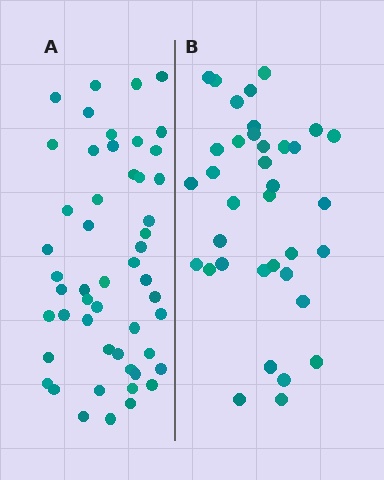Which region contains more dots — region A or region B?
Region A (the left region) has more dots.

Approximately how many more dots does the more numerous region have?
Region A has approximately 15 more dots than region B.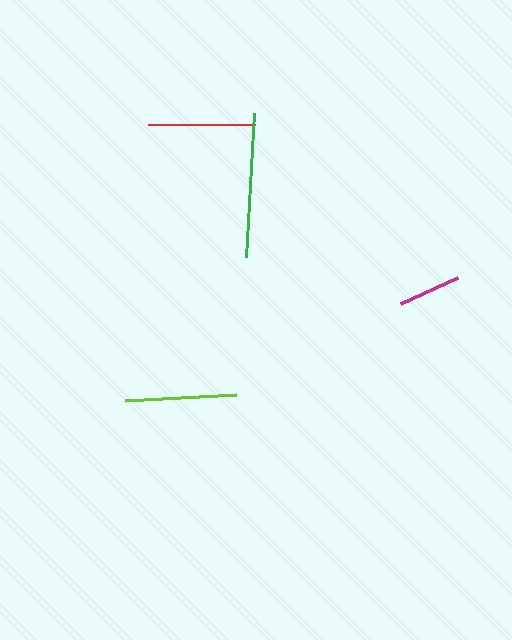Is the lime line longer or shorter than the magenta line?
The lime line is longer than the magenta line.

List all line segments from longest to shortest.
From longest to shortest: green, lime, red, magenta.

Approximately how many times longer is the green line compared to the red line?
The green line is approximately 1.3 times the length of the red line.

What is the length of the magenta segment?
The magenta segment is approximately 62 pixels long.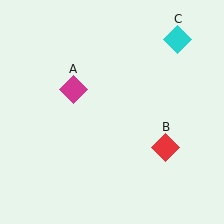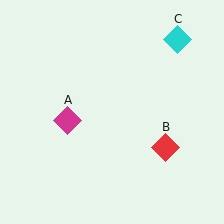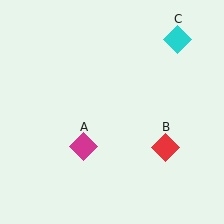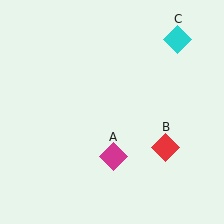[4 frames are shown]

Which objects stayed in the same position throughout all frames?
Red diamond (object B) and cyan diamond (object C) remained stationary.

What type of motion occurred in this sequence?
The magenta diamond (object A) rotated counterclockwise around the center of the scene.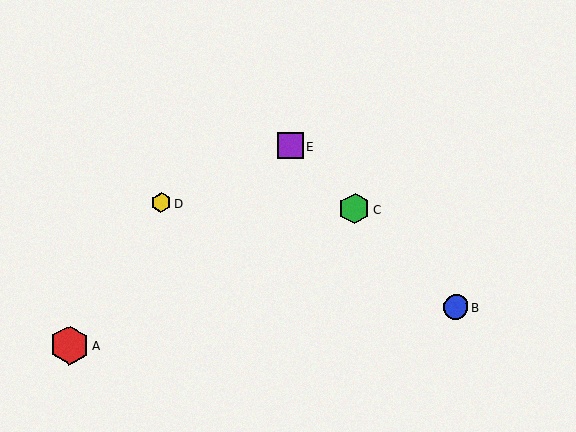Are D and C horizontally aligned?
Yes, both are at y≈203.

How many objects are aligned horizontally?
2 objects (C, D) are aligned horizontally.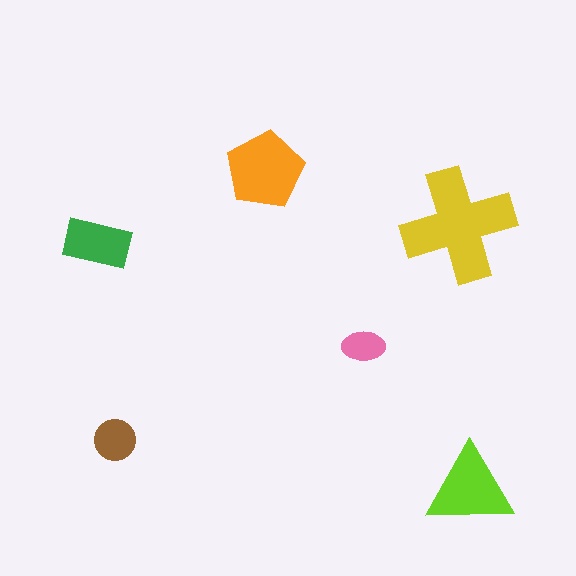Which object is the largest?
The yellow cross.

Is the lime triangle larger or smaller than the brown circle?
Larger.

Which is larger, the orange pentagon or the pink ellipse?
The orange pentagon.